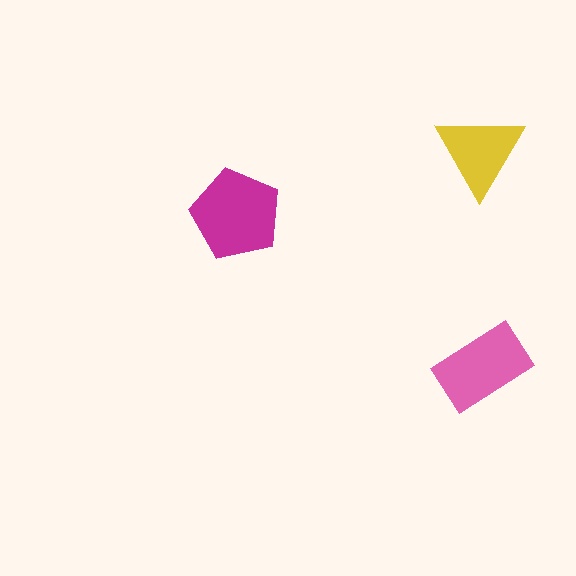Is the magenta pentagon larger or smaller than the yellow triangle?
Larger.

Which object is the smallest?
The yellow triangle.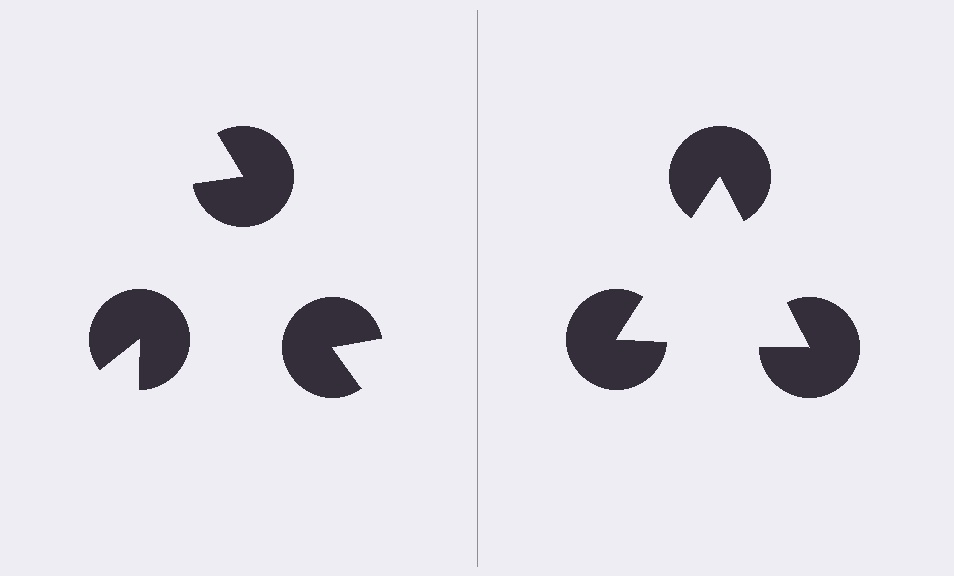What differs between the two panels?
The pac-man discs are positioned identically on both sides; only the wedge orientations differ. On the right they align to a triangle; on the left they are misaligned.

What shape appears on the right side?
An illusory triangle.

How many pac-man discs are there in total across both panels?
6 — 3 on each side.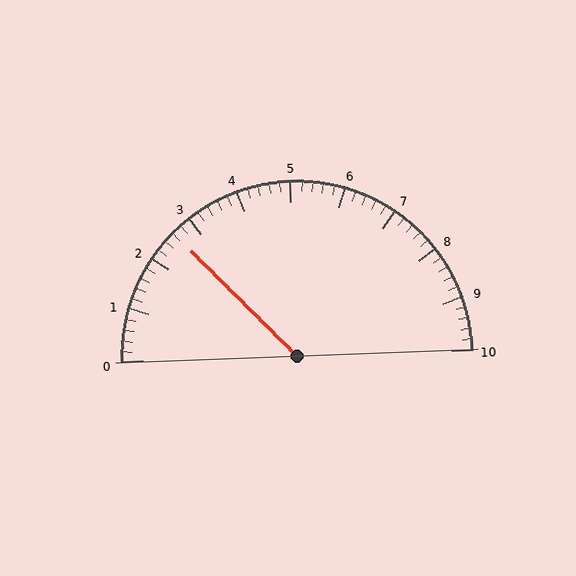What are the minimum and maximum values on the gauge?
The gauge ranges from 0 to 10.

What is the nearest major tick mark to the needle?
The nearest major tick mark is 3.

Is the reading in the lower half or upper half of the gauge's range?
The reading is in the lower half of the range (0 to 10).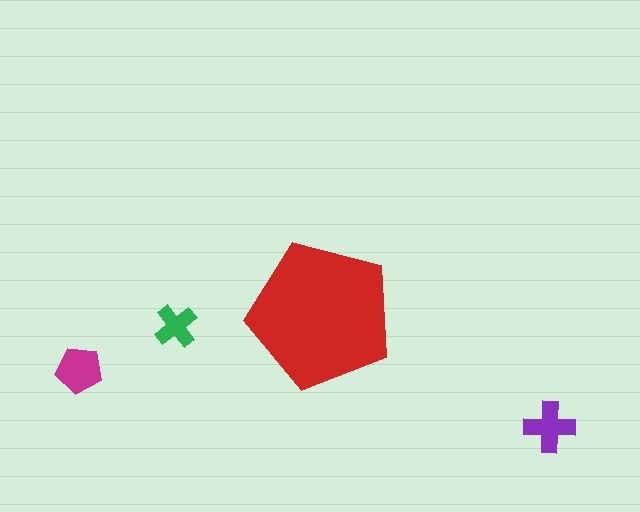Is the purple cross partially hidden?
No, the purple cross is fully visible.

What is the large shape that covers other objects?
A red pentagon.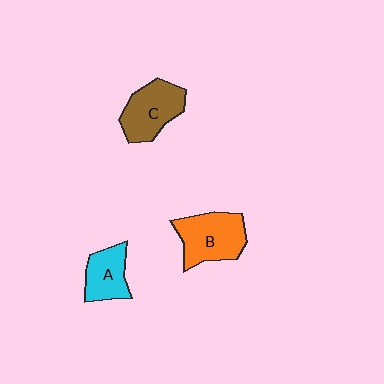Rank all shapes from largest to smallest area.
From largest to smallest: B (orange), C (brown), A (cyan).